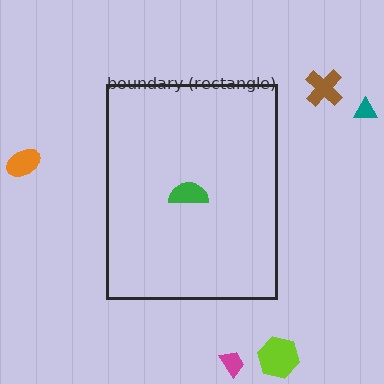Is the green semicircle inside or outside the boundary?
Inside.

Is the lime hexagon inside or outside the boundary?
Outside.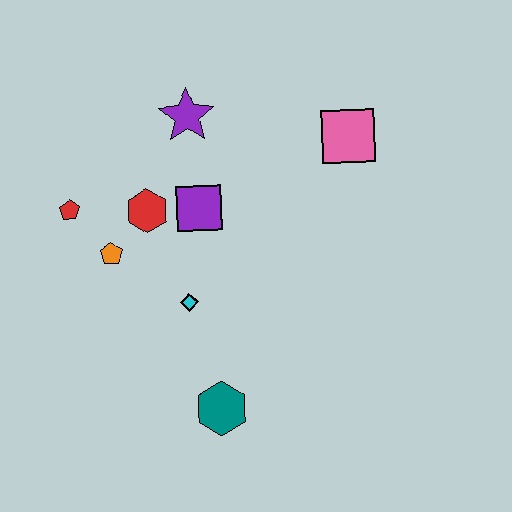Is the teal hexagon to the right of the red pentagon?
Yes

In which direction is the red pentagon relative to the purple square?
The red pentagon is to the left of the purple square.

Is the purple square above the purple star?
No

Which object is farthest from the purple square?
The teal hexagon is farthest from the purple square.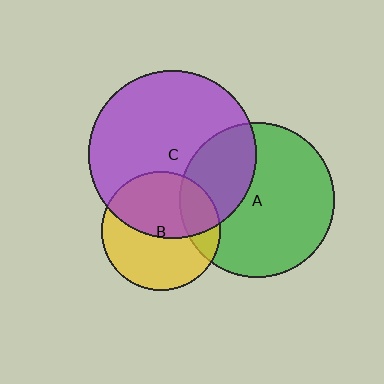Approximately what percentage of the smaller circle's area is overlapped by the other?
Approximately 30%.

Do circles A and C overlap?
Yes.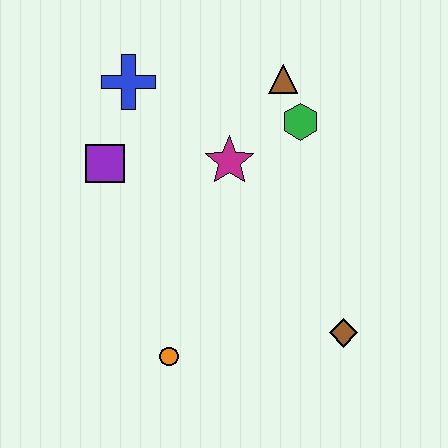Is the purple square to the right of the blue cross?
No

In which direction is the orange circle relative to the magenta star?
The orange circle is below the magenta star.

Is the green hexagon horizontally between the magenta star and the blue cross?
No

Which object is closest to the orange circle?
The brown diamond is closest to the orange circle.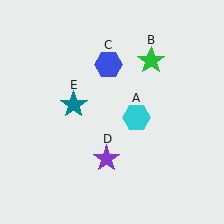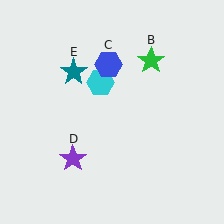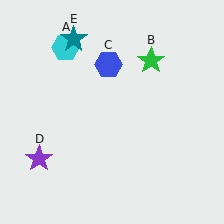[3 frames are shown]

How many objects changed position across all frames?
3 objects changed position: cyan hexagon (object A), purple star (object D), teal star (object E).